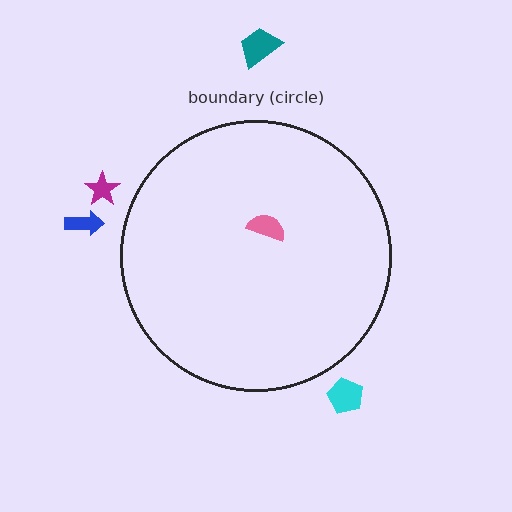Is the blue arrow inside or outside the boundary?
Outside.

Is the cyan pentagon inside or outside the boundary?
Outside.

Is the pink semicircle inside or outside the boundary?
Inside.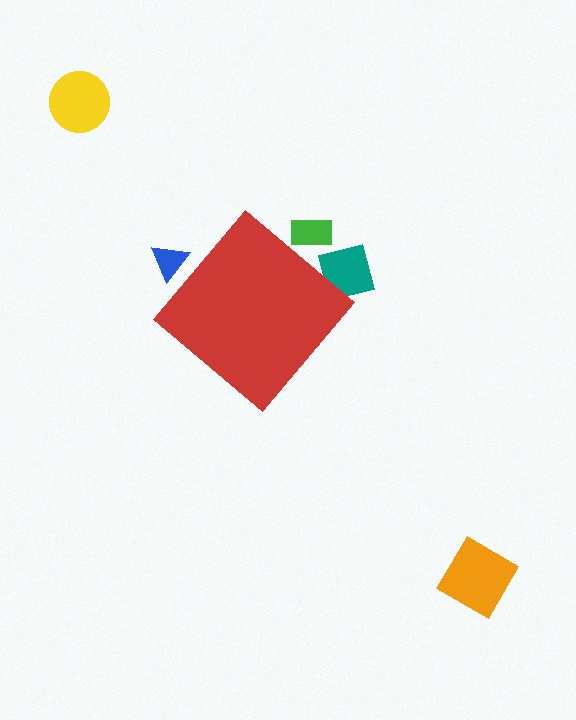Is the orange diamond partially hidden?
No, the orange diamond is fully visible.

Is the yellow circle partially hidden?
No, the yellow circle is fully visible.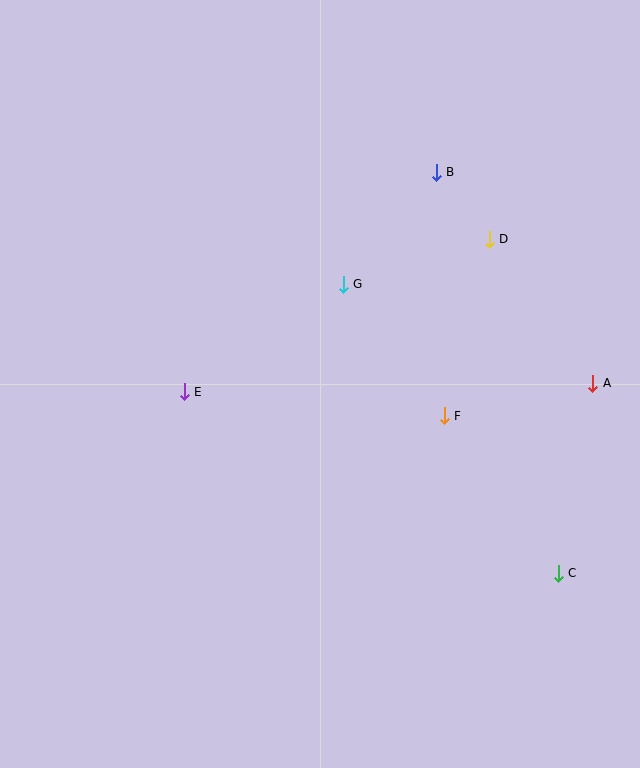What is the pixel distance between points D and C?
The distance between D and C is 341 pixels.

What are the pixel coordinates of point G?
Point G is at (343, 284).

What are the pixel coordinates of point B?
Point B is at (436, 172).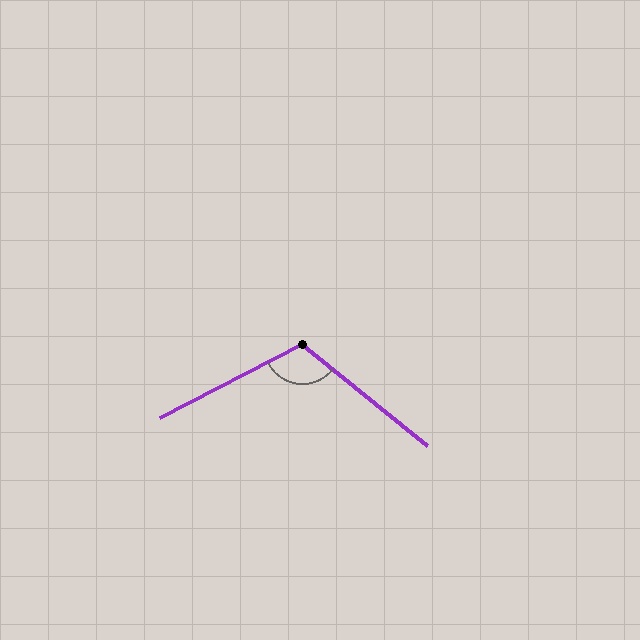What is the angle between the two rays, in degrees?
Approximately 114 degrees.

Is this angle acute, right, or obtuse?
It is obtuse.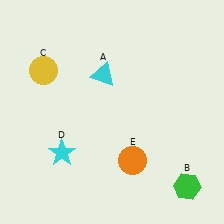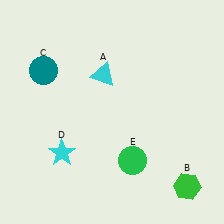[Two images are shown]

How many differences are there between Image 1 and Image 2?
There are 2 differences between the two images.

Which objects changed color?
C changed from yellow to teal. E changed from orange to green.